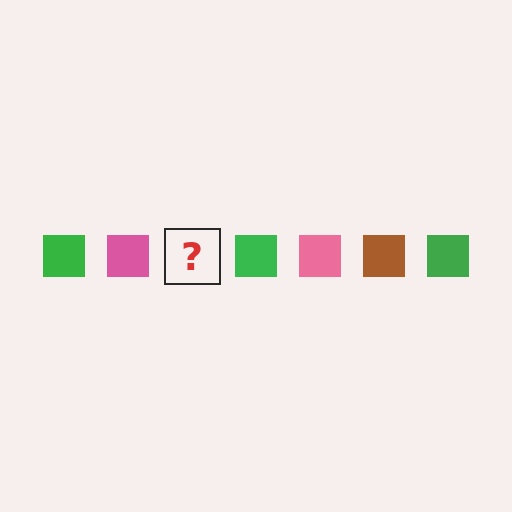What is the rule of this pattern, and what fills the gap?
The rule is that the pattern cycles through green, pink, brown squares. The gap should be filled with a brown square.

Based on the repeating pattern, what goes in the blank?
The blank should be a brown square.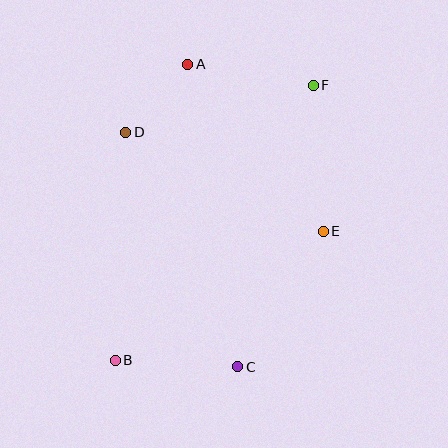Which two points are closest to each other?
Points A and D are closest to each other.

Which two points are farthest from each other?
Points B and F are farthest from each other.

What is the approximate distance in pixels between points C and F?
The distance between C and F is approximately 292 pixels.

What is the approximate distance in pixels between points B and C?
The distance between B and C is approximately 123 pixels.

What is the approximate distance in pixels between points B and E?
The distance between B and E is approximately 245 pixels.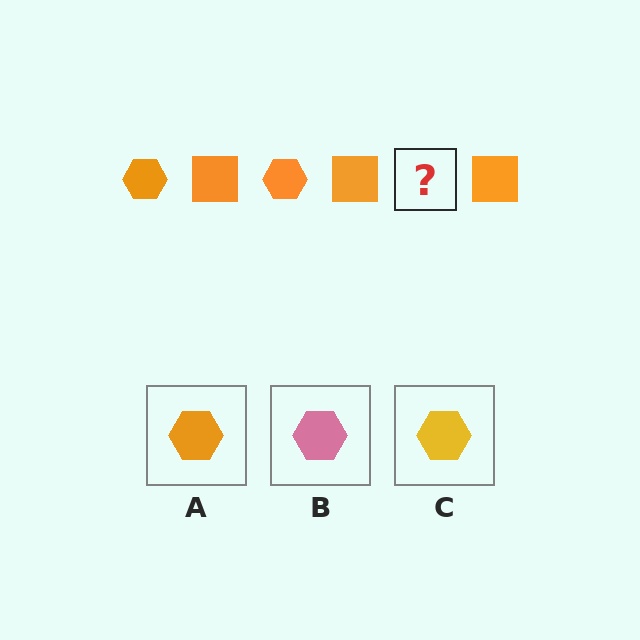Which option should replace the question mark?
Option A.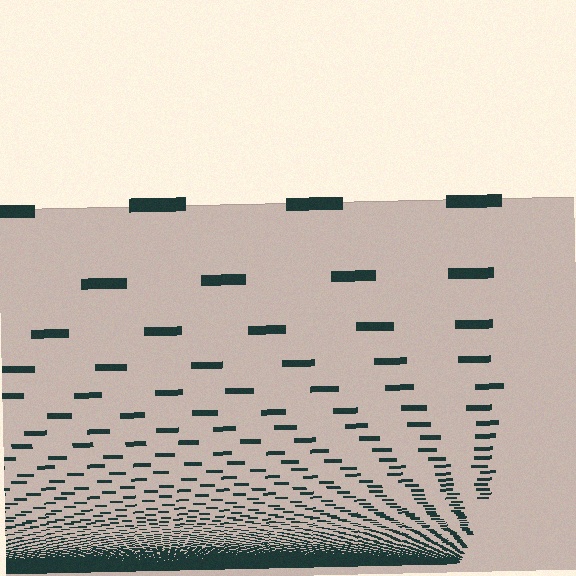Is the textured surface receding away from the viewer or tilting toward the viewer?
The surface appears to tilt toward the viewer. Texture elements get larger and sparser toward the top.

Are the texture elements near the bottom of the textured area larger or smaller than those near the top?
Smaller. The gradient is inverted — elements near the bottom are smaller and denser.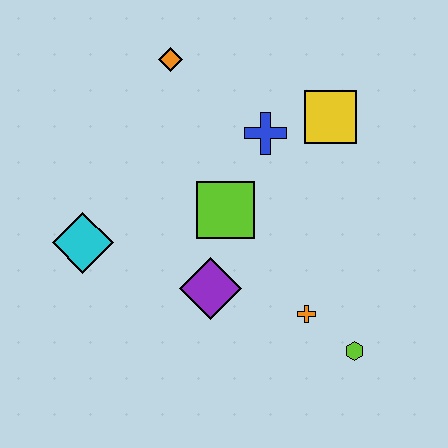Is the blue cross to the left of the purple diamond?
No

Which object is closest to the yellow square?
The blue cross is closest to the yellow square.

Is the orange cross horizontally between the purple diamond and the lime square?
No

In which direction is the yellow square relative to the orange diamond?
The yellow square is to the right of the orange diamond.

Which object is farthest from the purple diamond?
The orange diamond is farthest from the purple diamond.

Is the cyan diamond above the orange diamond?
No